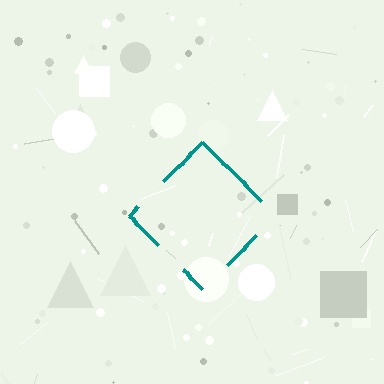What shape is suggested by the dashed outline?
The dashed outline suggests a diamond.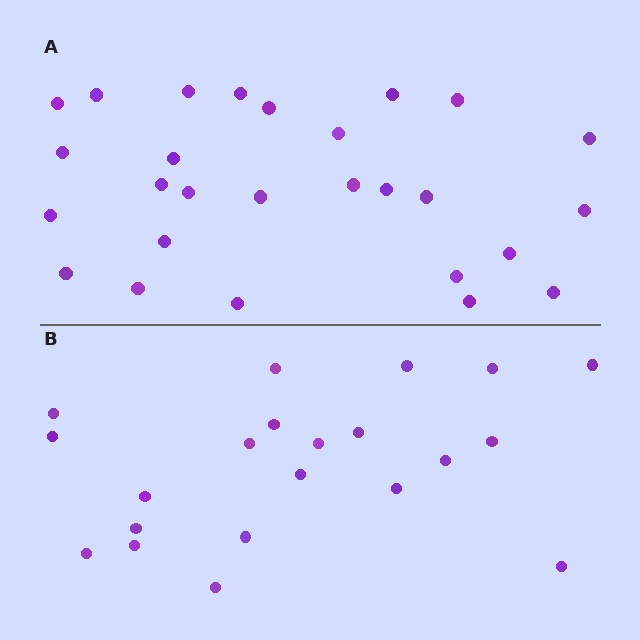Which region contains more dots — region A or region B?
Region A (the top region) has more dots.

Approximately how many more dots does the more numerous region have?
Region A has about 6 more dots than region B.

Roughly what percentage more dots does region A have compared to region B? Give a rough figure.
About 30% more.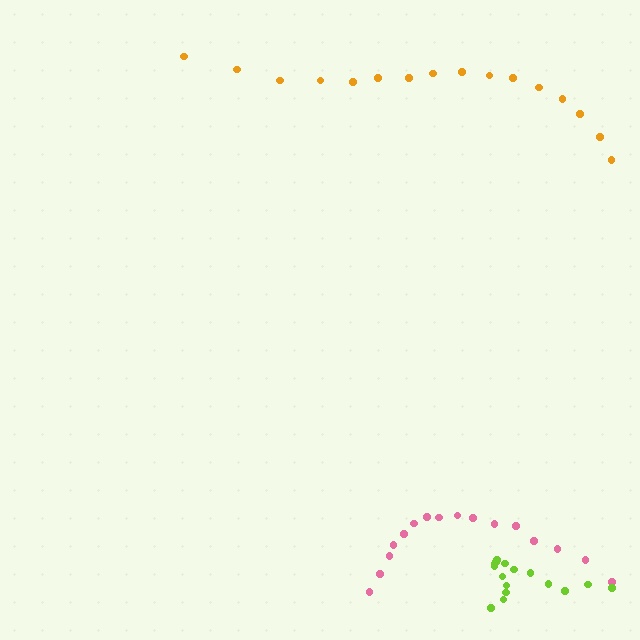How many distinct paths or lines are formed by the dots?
There are 3 distinct paths.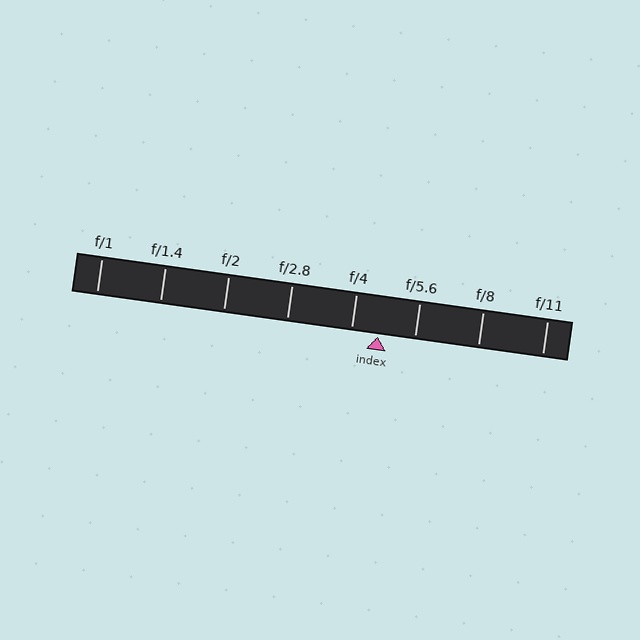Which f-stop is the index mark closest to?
The index mark is closest to f/4.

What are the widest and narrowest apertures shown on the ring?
The widest aperture shown is f/1 and the narrowest is f/11.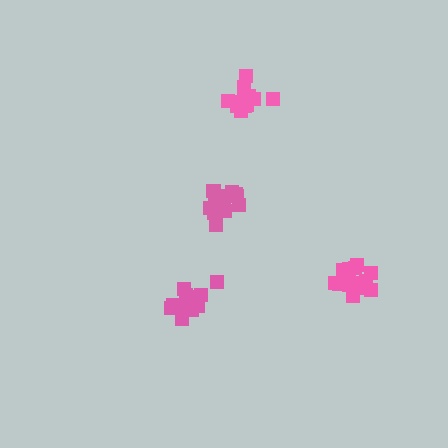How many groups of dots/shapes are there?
There are 4 groups.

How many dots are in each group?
Group 1: 14 dots, Group 2: 17 dots, Group 3: 17 dots, Group 4: 15 dots (63 total).